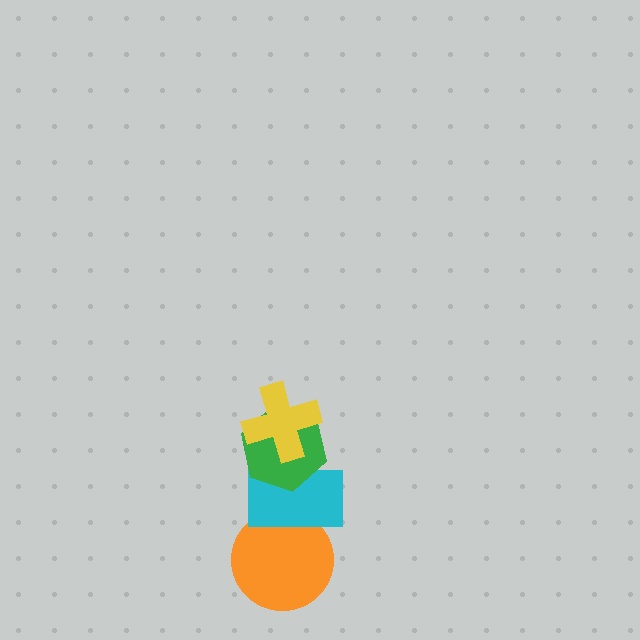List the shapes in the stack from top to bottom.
From top to bottom: the yellow cross, the green hexagon, the cyan rectangle, the orange circle.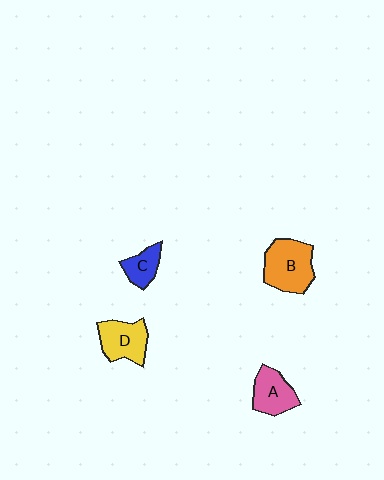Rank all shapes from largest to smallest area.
From largest to smallest: B (orange), D (yellow), A (pink), C (blue).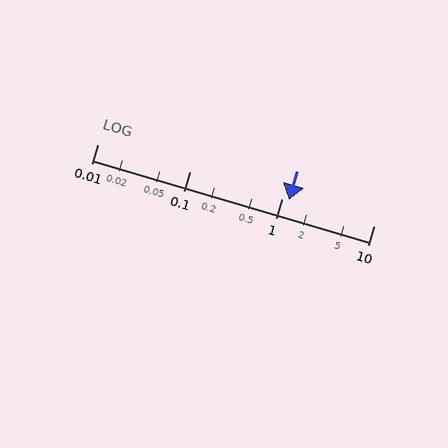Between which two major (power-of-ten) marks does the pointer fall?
The pointer is between 1 and 10.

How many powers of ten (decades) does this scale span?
The scale spans 3 decades, from 0.01 to 10.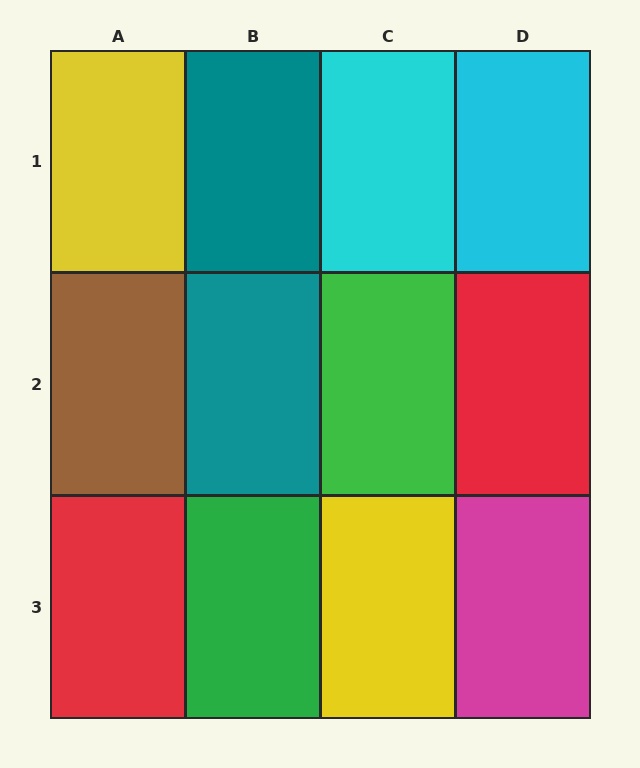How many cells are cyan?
2 cells are cyan.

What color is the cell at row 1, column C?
Cyan.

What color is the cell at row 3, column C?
Yellow.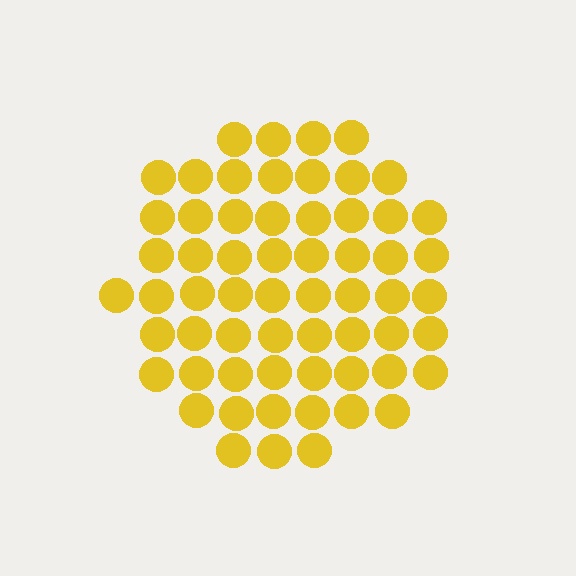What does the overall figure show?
The overall figure shows a circle.